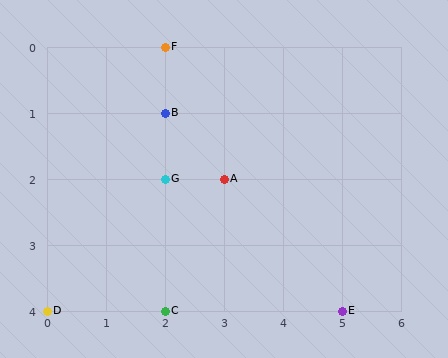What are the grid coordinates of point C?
Point C is at grid coordinates (2, 4).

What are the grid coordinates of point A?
Point A is at grid coordinates (3, 2).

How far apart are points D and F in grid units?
Points D and F are 2 columns and 4 rows apart (about 4.5 grid units diagonally).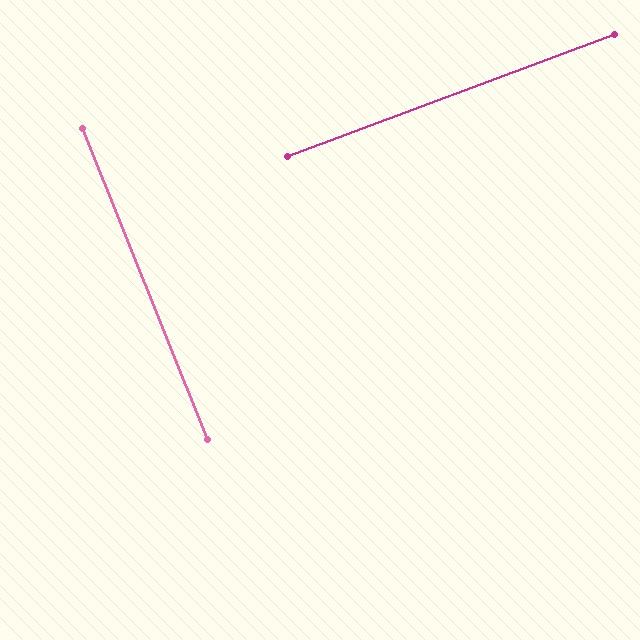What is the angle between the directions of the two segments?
Approximately 89 degrees.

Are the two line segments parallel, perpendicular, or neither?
Perpendicular — they meet at approximately 89°.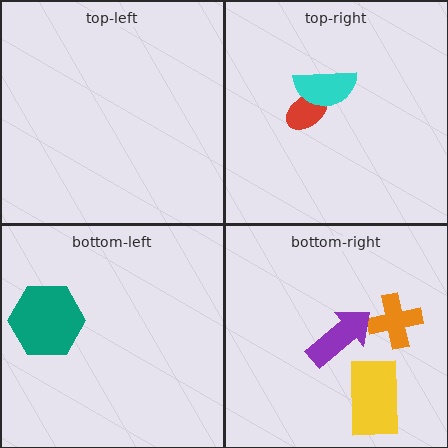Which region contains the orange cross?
The bottom-right region.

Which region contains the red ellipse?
The top-right region.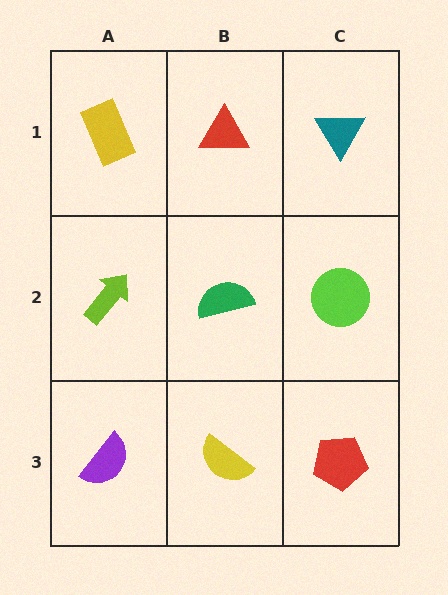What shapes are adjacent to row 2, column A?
A yellow rectangle (row 1, column A), a purple semicircle (row 3, column A), a green semicircle (row 2, column B).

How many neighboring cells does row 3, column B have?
3.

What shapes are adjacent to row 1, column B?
A green semicircle (row 2, column B), a yellow rectangle (row 1, column A), a teal triangle (row 1, column C).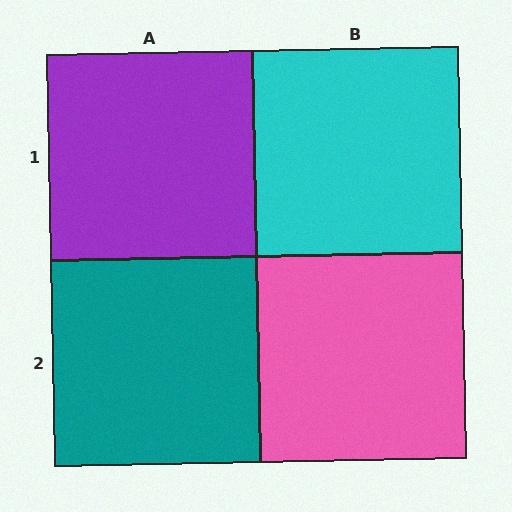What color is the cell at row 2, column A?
Teal.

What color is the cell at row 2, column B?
Pink.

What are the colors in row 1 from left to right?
Purple, cyan.